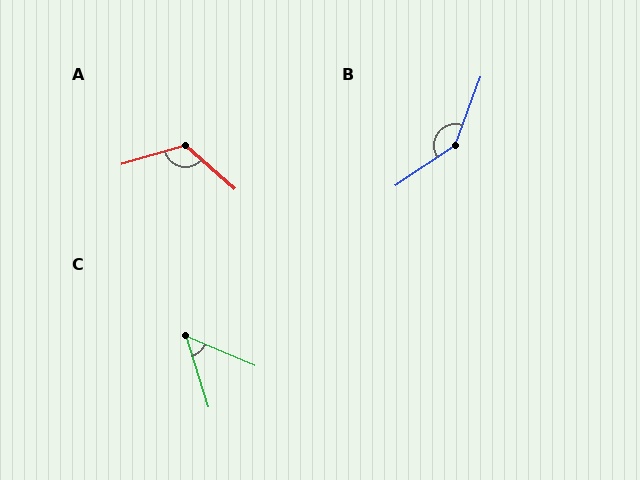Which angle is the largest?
B, at approximately 144 degrees.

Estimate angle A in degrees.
Approximately 123 degrees.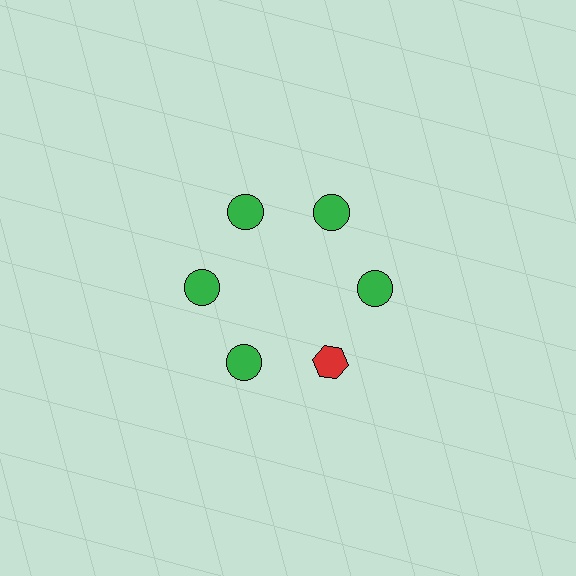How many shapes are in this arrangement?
There are 6 shapes arranged in a ring pattern.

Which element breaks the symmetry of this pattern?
The red hexagon at roughly the 5 o'clock position breaks the symmetry. All other shapes are green circles.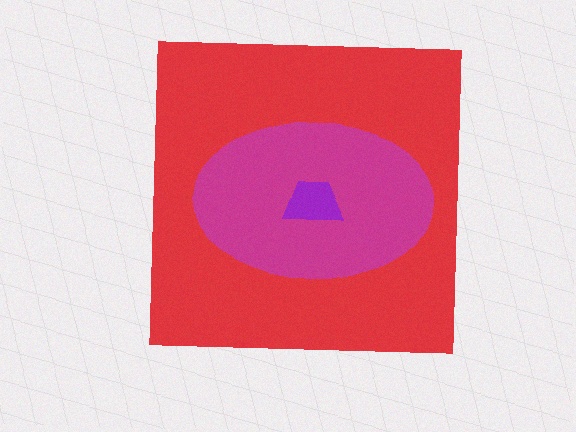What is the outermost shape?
The red square.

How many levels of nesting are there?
3.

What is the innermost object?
The purple trapezoid.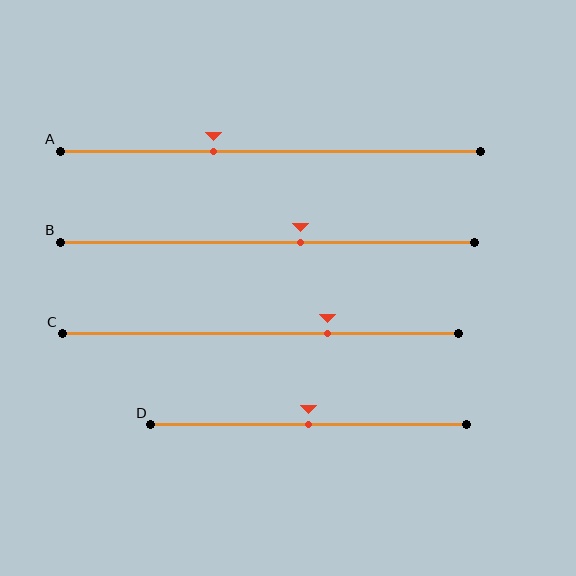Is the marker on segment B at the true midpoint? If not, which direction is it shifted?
No, the marker on segment B is shifted to the right by about 8% of the segment length.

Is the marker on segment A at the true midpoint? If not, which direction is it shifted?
No, the marker on segment A is shifted to the left by about 13% of the segment length.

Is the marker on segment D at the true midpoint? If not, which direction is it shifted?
Yes, the marker on segment D is at the true midpoint.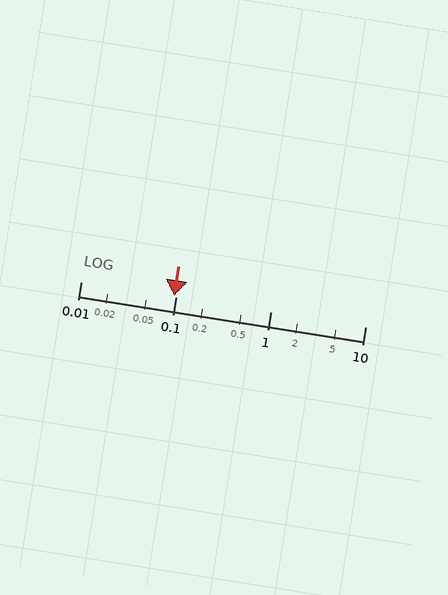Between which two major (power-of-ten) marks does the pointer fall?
The pointer is between 0.01 and 0.1.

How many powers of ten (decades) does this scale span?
The scale spans 3 decades, from 0.01 to 10.